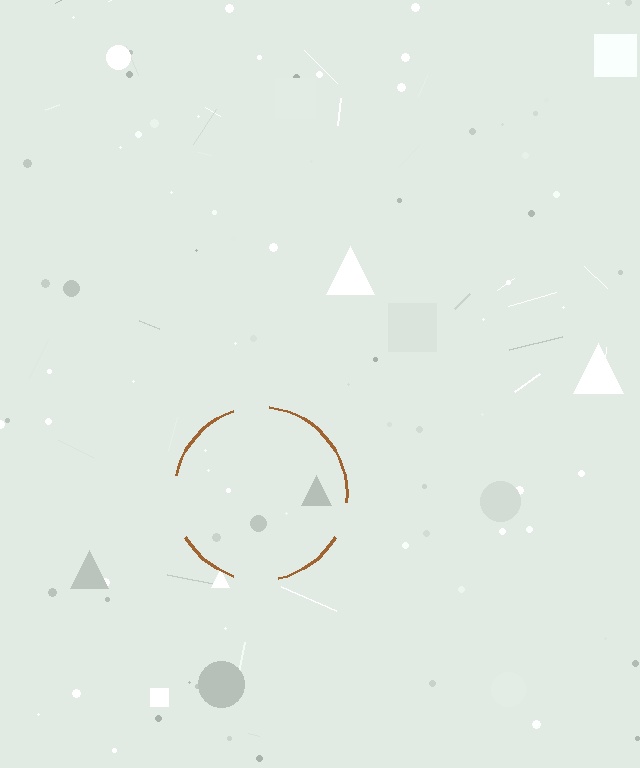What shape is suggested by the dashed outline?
The dashed outline suggests a circle.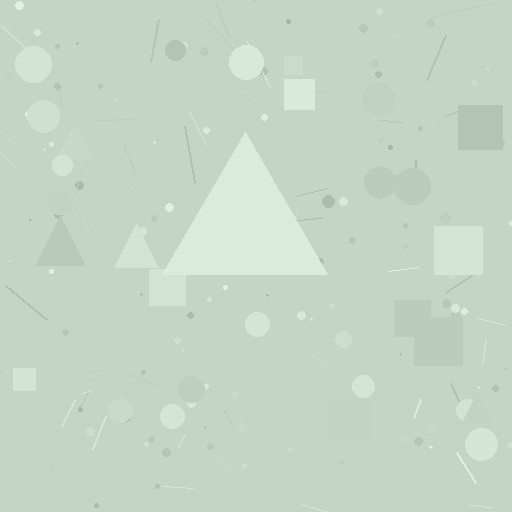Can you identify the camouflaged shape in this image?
The camouflaged shape is a triangle.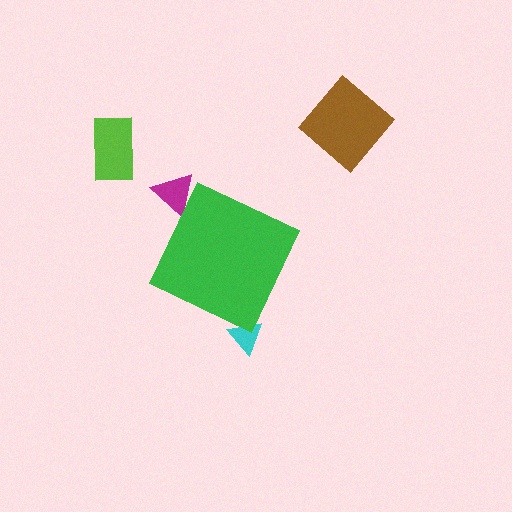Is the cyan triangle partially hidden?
Yes, the cyan triangle is partially hidden behind the green diamond.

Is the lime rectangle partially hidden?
No, the lime rectangle is fully visible.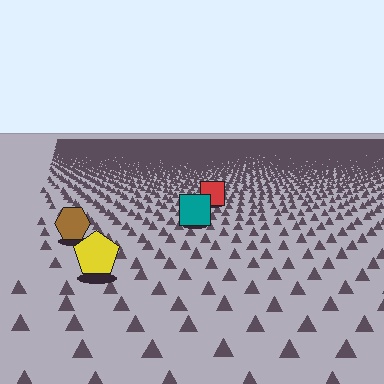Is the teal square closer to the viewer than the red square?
Yes. The teal square is closer — you can tell from the texture gradient: the ground texture is coarser near it.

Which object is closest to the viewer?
The yellow pentagon is closest. The texture marks near it are larger and more spread out.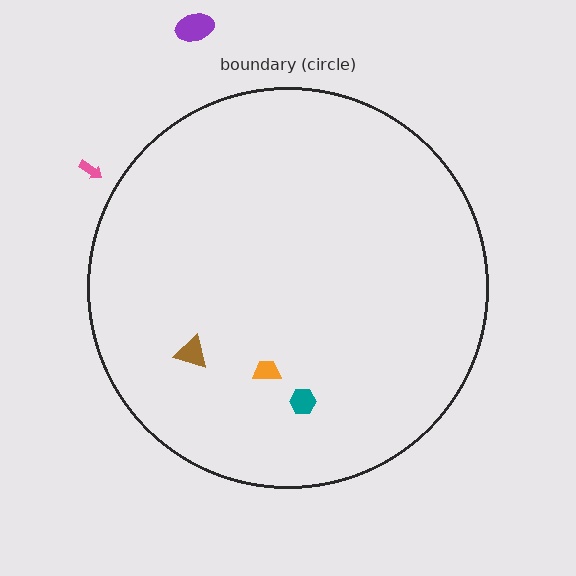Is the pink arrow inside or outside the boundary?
Outside.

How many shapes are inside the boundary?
3 inside, 2 outside.